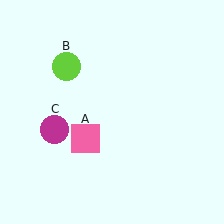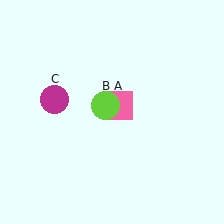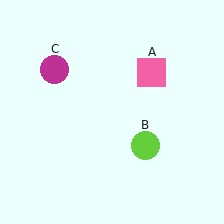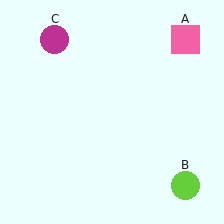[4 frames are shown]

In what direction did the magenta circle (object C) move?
The magenta circle (object C) moved up.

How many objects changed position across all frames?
3 objects changed position: pink square (object A), lime circle (object B), magenta circle (object C).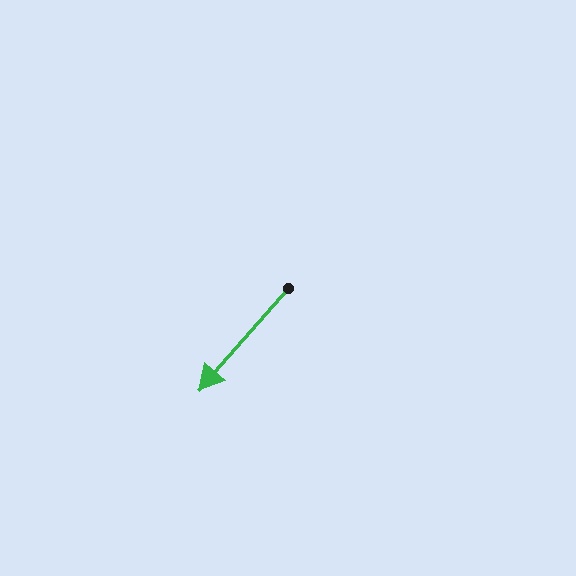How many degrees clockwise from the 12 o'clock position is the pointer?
Approximately 221 degrees.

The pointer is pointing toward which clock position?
Roughly 7 o'clock.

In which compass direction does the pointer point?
Southwest.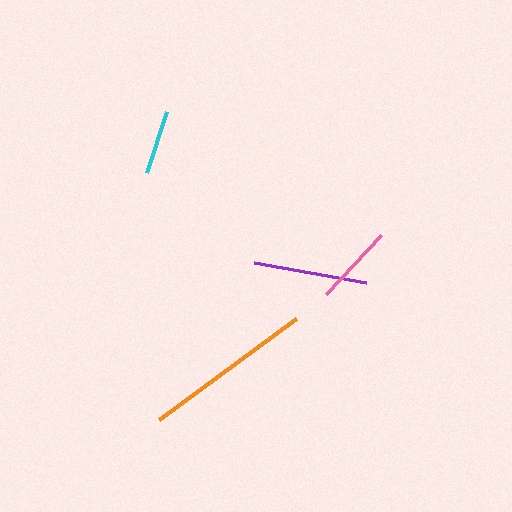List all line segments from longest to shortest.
From longest to shortest: orange, purple, pink, cyan.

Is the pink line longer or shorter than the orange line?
The orange line is longer than the pink line.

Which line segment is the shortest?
The cyan line is the shortest at approximately 65 pixels.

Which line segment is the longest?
The orange line is the longest at approximately 169 pixels.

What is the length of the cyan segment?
The cyan segment is approximately 65 pixels long.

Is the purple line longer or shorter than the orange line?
The orange line is longer than the purple line.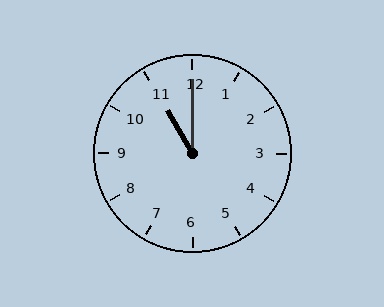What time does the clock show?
11:00.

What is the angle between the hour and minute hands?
Approximately 30 degrees.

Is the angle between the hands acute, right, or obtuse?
It is acute.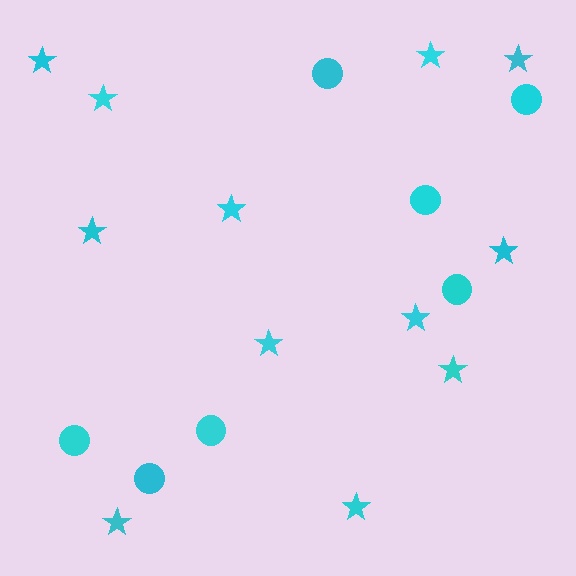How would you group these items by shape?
There are 2 groups: one group of circles (7) and one group of stars (12).